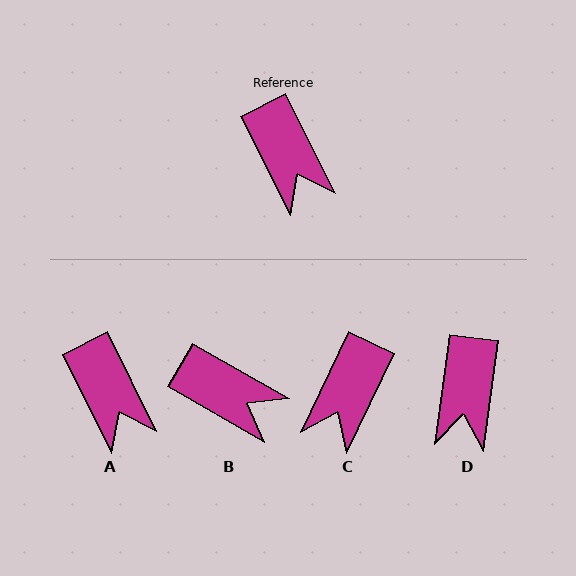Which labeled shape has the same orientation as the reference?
A.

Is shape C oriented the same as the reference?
No, it is off by about 52 degrees.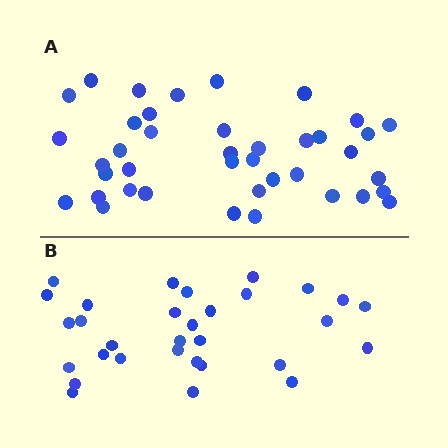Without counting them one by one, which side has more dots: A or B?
Region A (the top region) has more dots.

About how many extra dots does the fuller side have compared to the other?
Region A has roughly 8 or so more dots than region B.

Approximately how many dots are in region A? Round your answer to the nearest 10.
About 40 dots.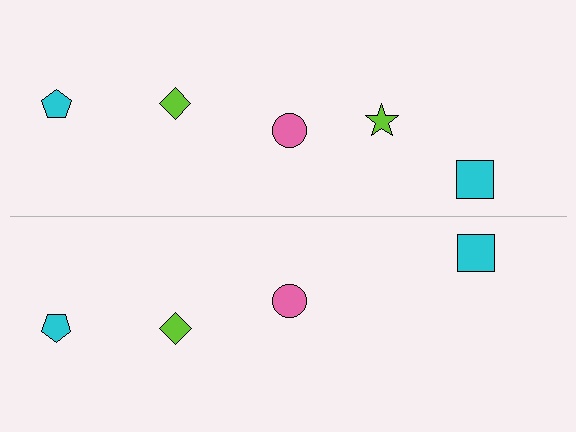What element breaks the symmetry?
A lime star is missing from the bottom side.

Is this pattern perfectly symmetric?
No, the pattern is not perfectly symmetric. A lime star is missing from the bottom side.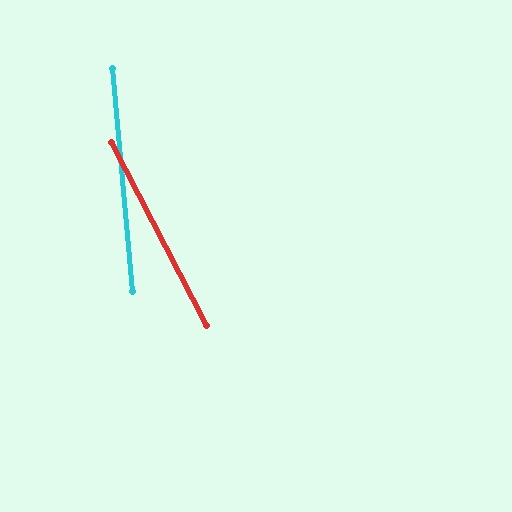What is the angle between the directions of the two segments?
Approximately 22 degrees.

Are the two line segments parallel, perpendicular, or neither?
Neither parallel nor perpendicular — they differ by about 22°.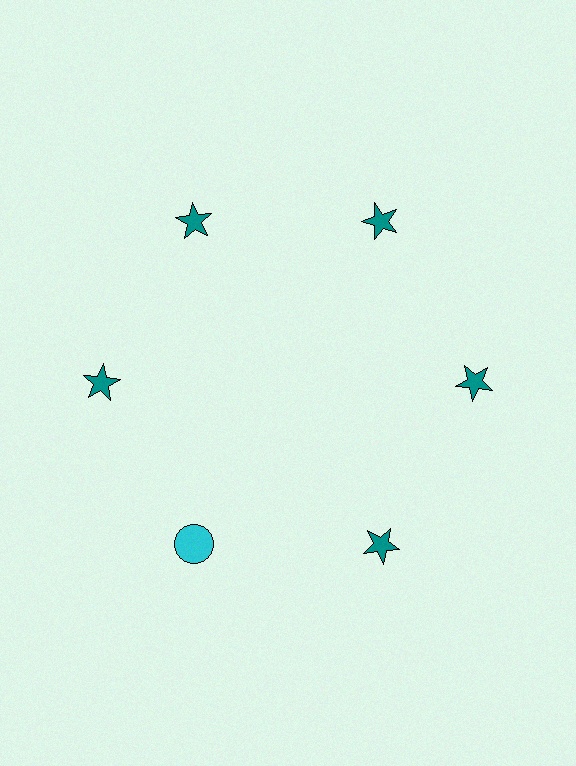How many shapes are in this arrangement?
There are 6 shapes arranged in a ring pattern.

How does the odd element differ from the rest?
It differs in both color (cyan instead of teal) and shape (circle instead of star).